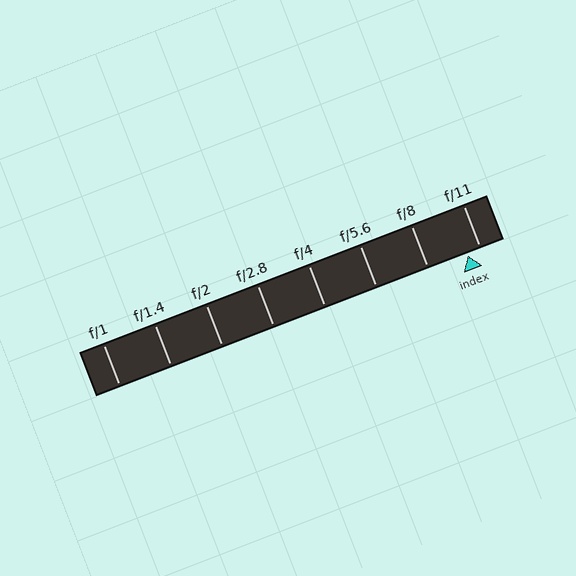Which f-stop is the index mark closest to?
The index mark is closest to f/11.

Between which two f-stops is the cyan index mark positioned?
The index mark is between f/8 and f/11.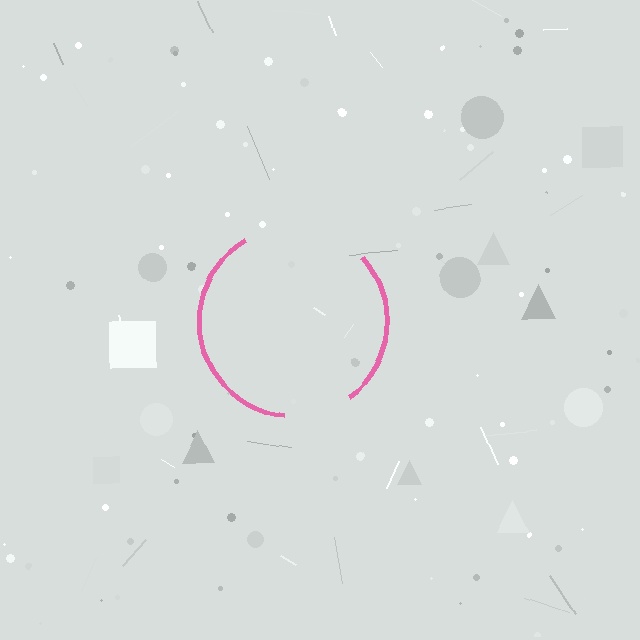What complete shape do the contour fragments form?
The contour fragments form a circle.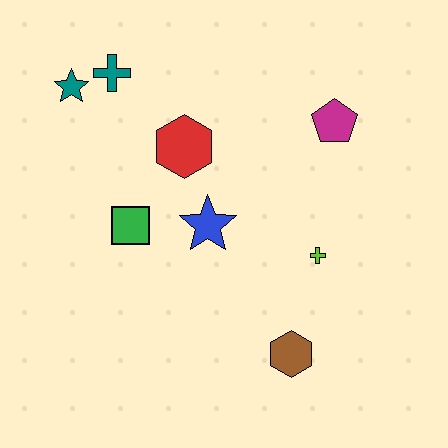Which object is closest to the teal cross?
The teal star is closest to the teal cross.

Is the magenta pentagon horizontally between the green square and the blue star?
No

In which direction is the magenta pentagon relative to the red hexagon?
The magenta pentagon is to the right of the red hexagon.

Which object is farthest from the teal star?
The brown hexagon is farthest from the teal star.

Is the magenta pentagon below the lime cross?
No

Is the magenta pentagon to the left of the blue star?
No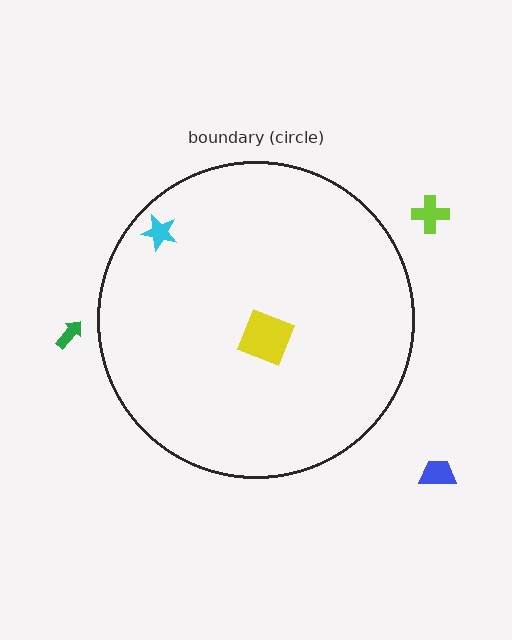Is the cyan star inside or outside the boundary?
Inside.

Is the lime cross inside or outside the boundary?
Outside.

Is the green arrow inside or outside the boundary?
Outside.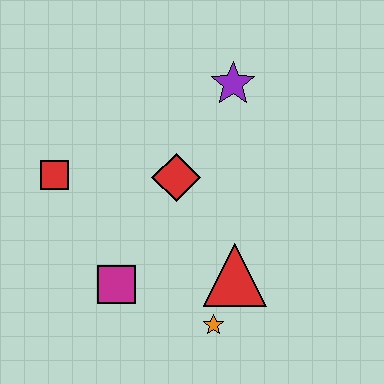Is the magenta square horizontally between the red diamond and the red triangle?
No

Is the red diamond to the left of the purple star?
Yes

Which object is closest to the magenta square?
The orange star is closest to the magenta square.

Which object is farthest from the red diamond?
The orange star is farthest from the red diamond.